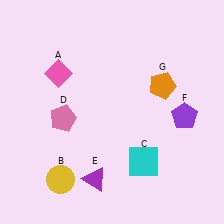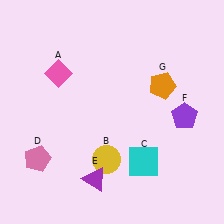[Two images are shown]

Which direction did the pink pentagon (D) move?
The pink pentagon (D) moved down.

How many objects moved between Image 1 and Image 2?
2 objects moved between the two images.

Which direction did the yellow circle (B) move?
The yellow circle (B) moved right.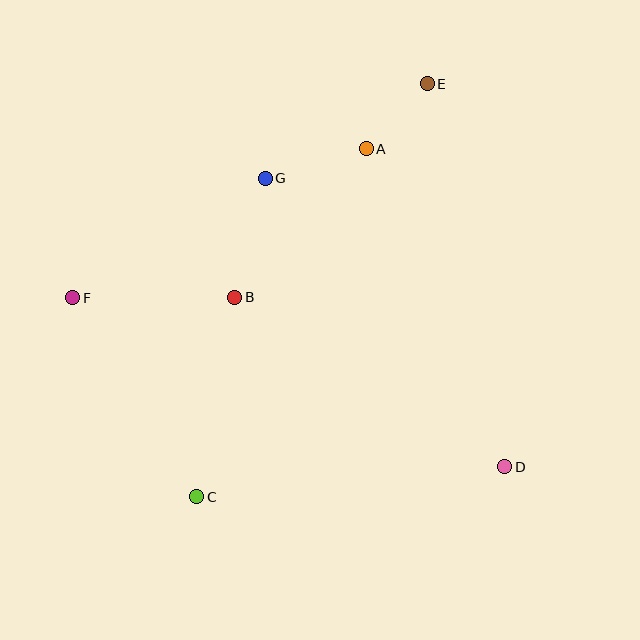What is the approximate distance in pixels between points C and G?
The distance between C and G is approximately 326 pixels.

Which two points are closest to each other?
Points A and E are closest to each other.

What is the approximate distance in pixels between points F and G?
The distance between F and G is approximately 226 pixels.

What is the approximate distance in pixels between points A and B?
The distance between A and B is approximately 198 pixels.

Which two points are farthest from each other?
Points C and E are farthest from each other.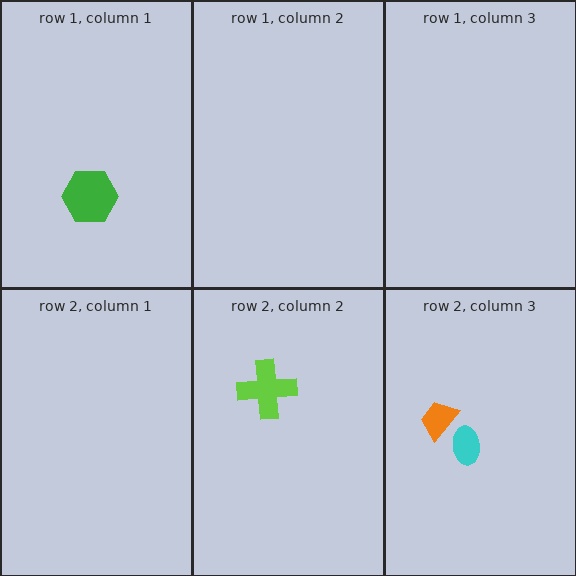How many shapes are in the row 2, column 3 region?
2.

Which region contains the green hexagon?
The row 1, column 1 region.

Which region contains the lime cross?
The row 2, column 2 region.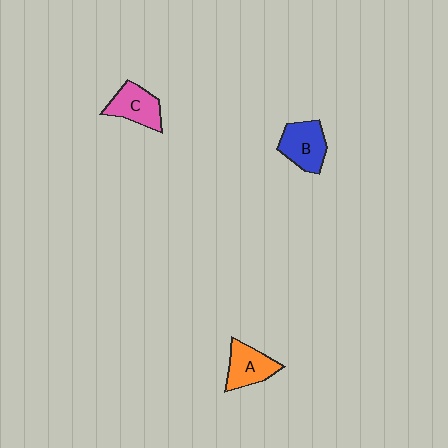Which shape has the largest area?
Shape B (blue).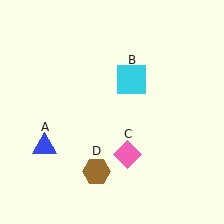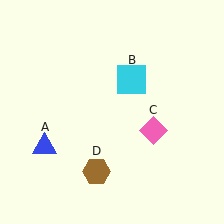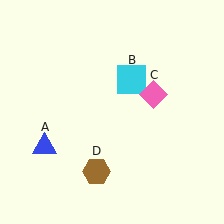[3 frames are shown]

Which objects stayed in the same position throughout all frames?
Blue triangle (object A) and cyan square (object B) and brown hexagon (object D) remained stationary.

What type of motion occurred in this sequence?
The pink diamond (object C) rotated counterclockwise around the center of the scene.